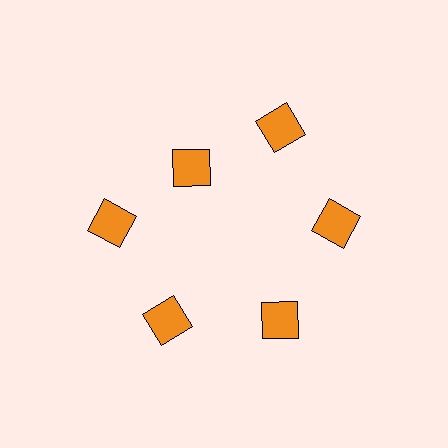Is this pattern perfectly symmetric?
No. The 6 orange squares are arranged in a ring, but one element near the 11 o'clock position is pulled inward toward the center, breaking the 6-fold rotational symmetry.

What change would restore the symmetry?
The symmetry would be restored by moving it outward, back onto the ring so that all 6 squares sit at equal angles and equal distance from the center.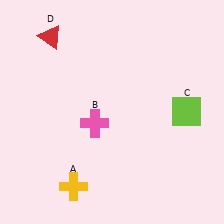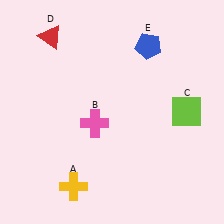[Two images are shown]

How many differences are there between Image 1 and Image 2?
There is 1 difference between the two images.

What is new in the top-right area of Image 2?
A blue pentagon (E) was added in the top-right area of Image 2.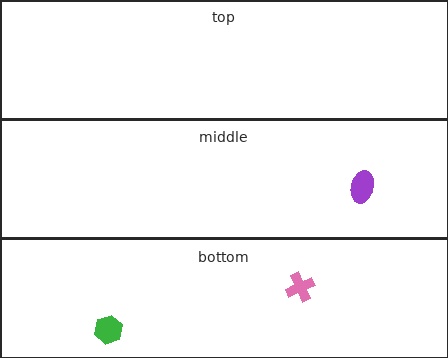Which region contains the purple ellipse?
The middle region.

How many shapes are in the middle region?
1.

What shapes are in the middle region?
The purple ellipse.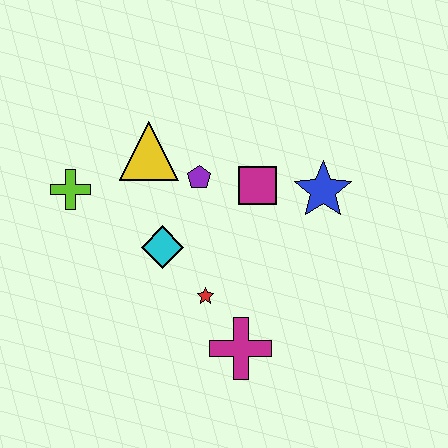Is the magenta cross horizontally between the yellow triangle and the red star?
No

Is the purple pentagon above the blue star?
Yes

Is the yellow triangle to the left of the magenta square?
Yes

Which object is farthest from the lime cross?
The blue star is farthest from the lime cross.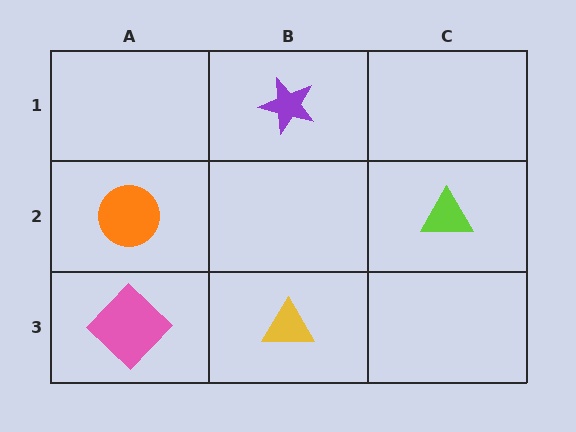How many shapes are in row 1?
1 shape.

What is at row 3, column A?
A pink diamond.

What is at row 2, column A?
An orange circle.